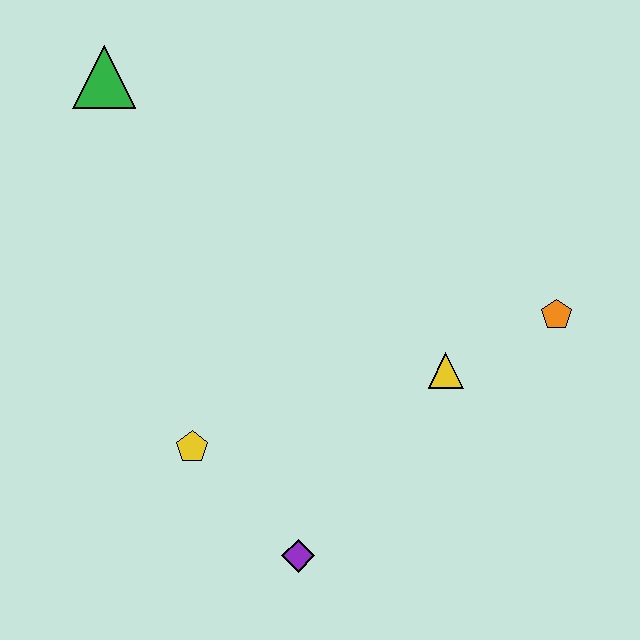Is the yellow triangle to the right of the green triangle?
Yes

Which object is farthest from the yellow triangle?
The green triangle is farthest from the yellow triangle.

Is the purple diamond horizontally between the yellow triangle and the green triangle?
Yes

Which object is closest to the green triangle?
The yellow pentagon is closest to the green triangle.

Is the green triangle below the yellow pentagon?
No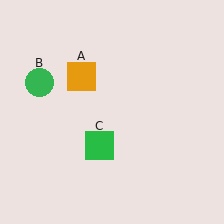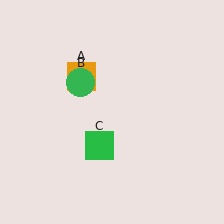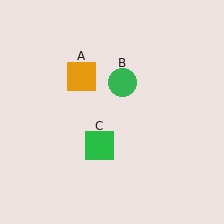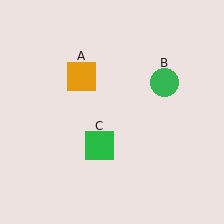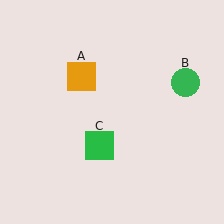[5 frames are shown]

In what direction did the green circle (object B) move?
The green circle (object B) moved right.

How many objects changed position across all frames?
1 object changed position: green circle (object B).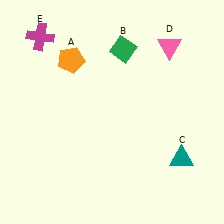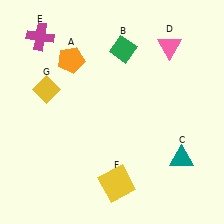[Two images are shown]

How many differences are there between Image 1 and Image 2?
There are 2 differences between the two images.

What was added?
A yellow square (F), a yellow diamond (G) were added in Image 2.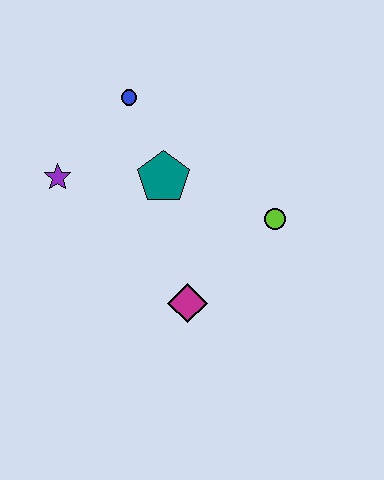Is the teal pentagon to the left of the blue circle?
No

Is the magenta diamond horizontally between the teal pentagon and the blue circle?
No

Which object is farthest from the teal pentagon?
The magenta diamond is farthest from the teal pentagon.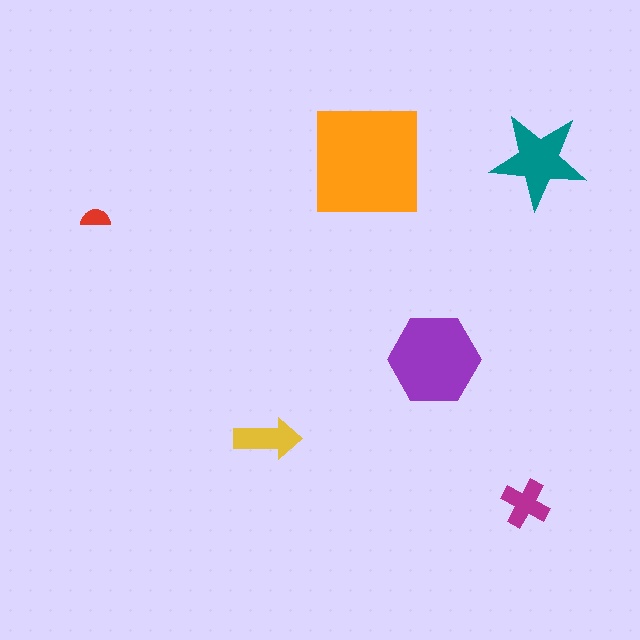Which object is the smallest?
The red semicircle.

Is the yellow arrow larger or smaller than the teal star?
Smaller.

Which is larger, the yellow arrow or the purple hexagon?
The purple hexagon.